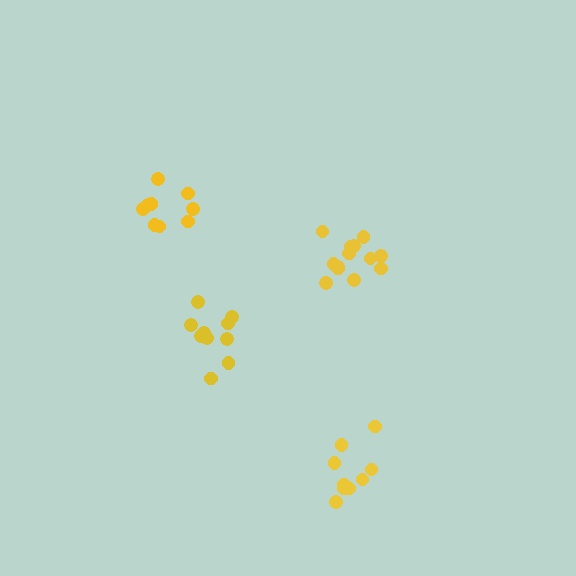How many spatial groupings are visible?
There are 4 spatial groupings.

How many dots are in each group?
Group 1: 9 dots, Group 2: 9 dots, Group 3: 13 dots, Group 4: 10 dots (41 total).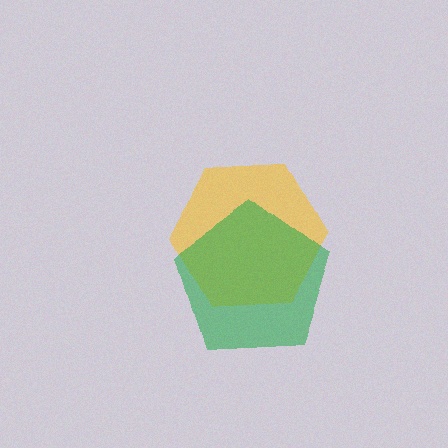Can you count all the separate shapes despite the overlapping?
Yes, there are 2 separate shapes.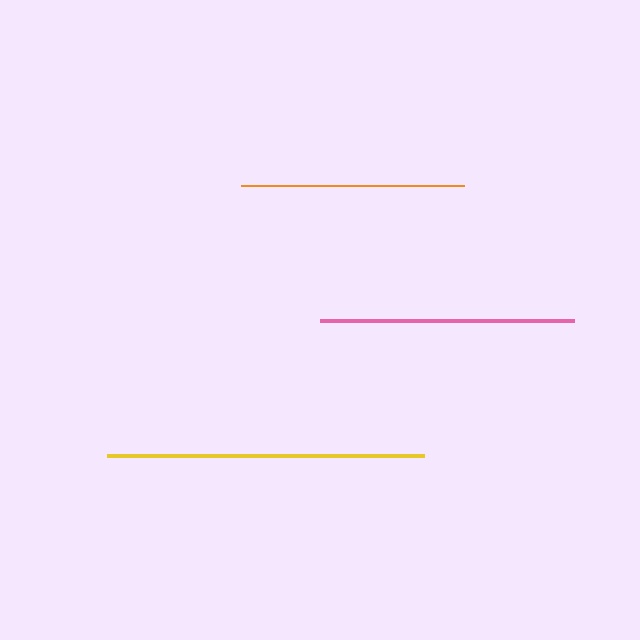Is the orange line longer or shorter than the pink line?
The pink line is longer than the orange line.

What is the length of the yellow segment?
The yellow segment is approximately 317 pixels long.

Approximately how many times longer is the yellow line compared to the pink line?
The yellow line is approximately 1.2 times the length of the pink line.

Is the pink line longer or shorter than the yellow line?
The yellow line is longer than the pink line.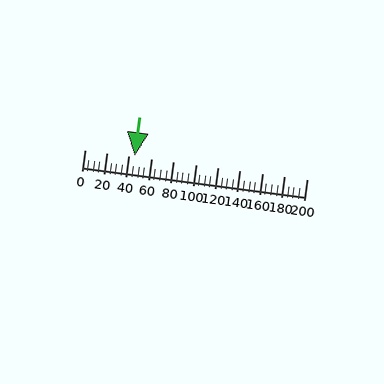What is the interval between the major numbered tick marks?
The major tick marks are spaced 20 units apart.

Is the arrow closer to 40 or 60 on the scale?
The arrow is closer to 40.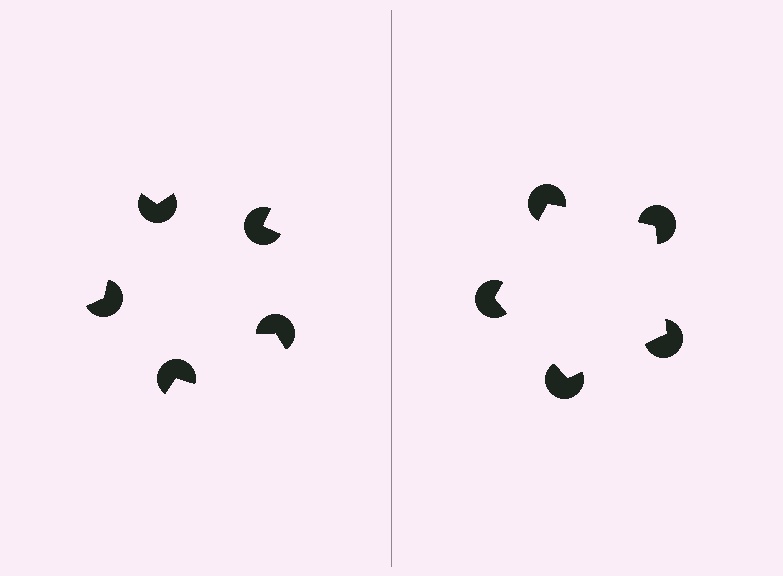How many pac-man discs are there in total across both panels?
10 — 5 on each side.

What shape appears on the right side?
An illusory pentagon.